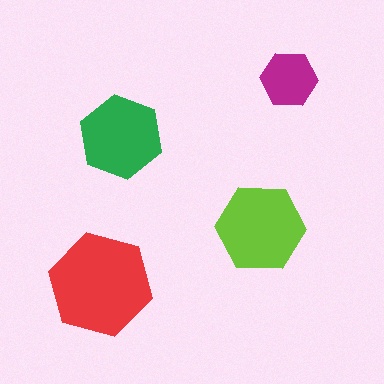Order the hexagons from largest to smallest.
the red one, the lime one, the green one, the magenta one.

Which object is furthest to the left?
The red hexagon is leftmost.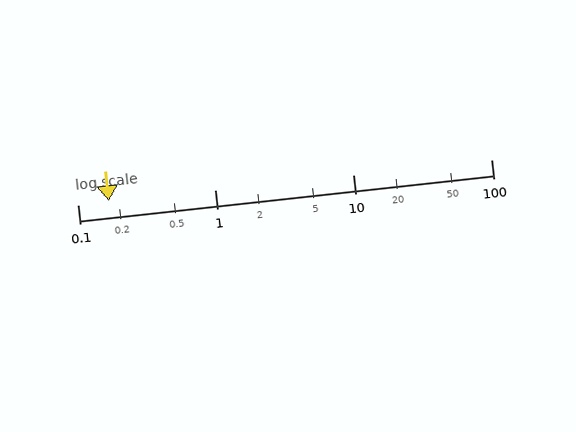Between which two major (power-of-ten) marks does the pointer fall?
The pointer is between 0.1 and 1.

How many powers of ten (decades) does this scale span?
The scale spans 3 decades, from 0.1 to 100.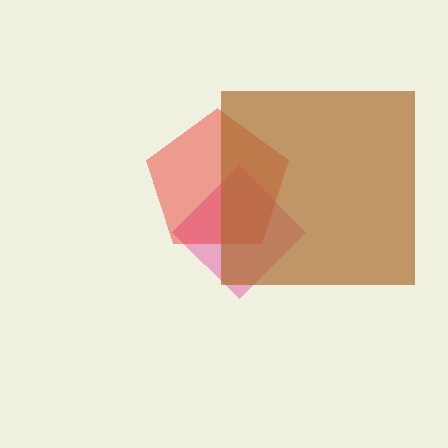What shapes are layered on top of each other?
The layered shapes are: a pink diamond, a red pentagon, a brown square.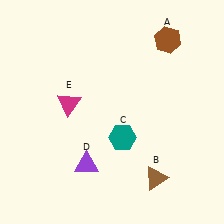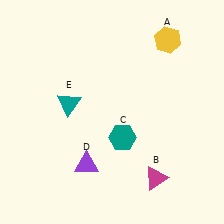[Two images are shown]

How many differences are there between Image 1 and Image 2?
There are 3 differences between the two images.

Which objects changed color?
A changed from brown to yellow. B changed from brown to magenta. E changed from magenta to teal.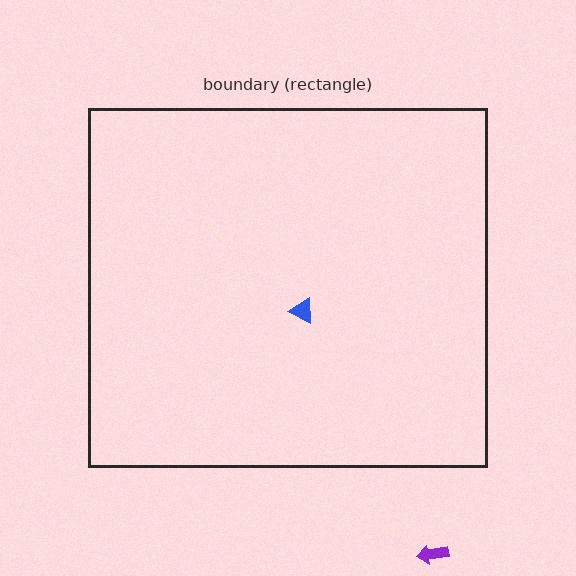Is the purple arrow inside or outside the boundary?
Outside.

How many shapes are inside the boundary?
1 inside, 1 outside.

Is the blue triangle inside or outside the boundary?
Inside.